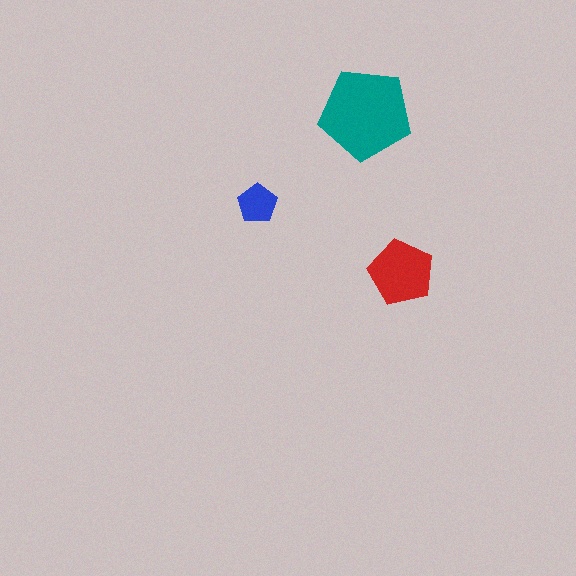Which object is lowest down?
The red pentagon is bottommost.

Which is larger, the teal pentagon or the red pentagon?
The teal one.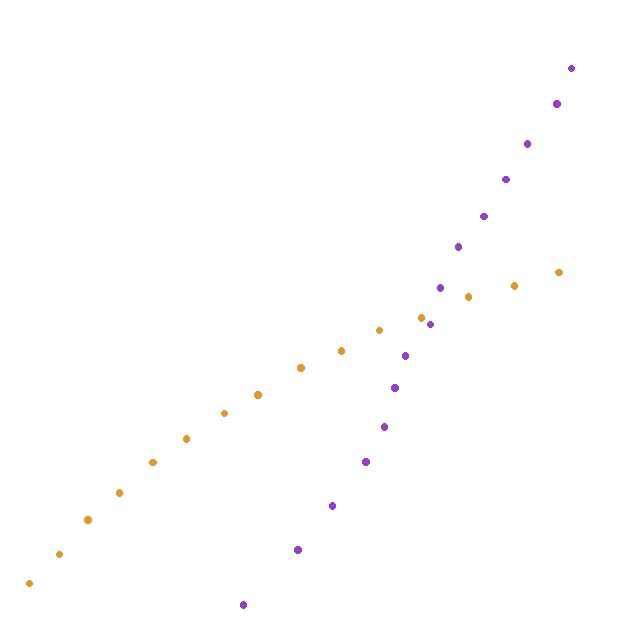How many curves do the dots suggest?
There are 2 distinct paths.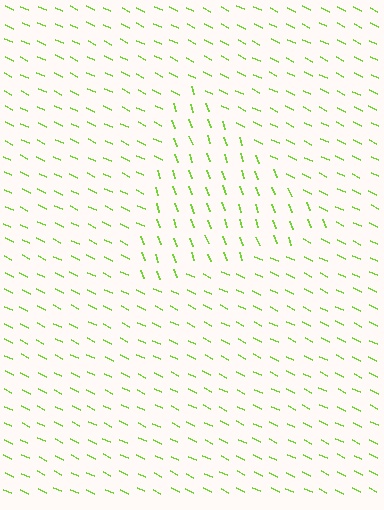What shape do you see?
I see a triangle.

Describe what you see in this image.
The image is filled with small lime line segments. A triangle region in the image has lines oriented differently from the surrounding lines, creating a visible texture boundary.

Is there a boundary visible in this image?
Yes, there is a texture boundary formed by a change in line orientation.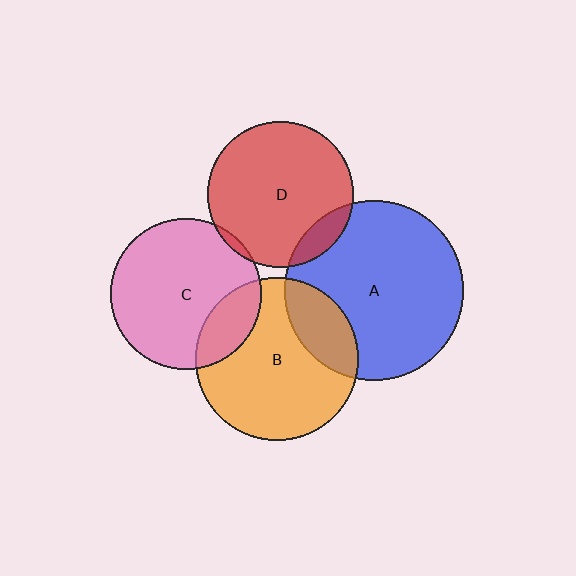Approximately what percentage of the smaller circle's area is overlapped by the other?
Approximately 10%.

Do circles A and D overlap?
Yes.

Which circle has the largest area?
Circle A (blue).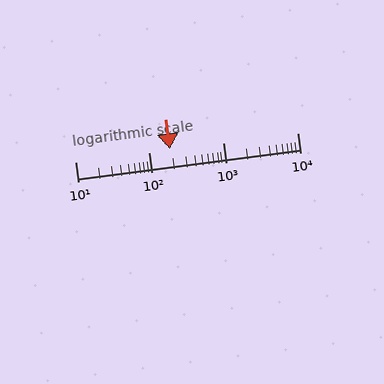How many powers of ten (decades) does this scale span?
The scale spans 3 decades, from 10 to 10000.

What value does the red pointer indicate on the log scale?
The pointer indicates approximately 190.